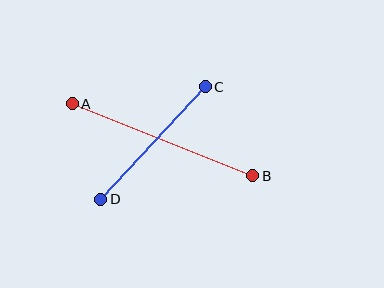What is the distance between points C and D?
The distance is approximately 154 pixels.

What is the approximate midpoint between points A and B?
The midpoint is at approximately (163, 140) pixels.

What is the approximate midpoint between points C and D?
The midpoint is at approximately (153, 143) pixels.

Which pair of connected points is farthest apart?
Points A and B are farthest apart.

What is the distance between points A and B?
The distance is approximately 195 pixels.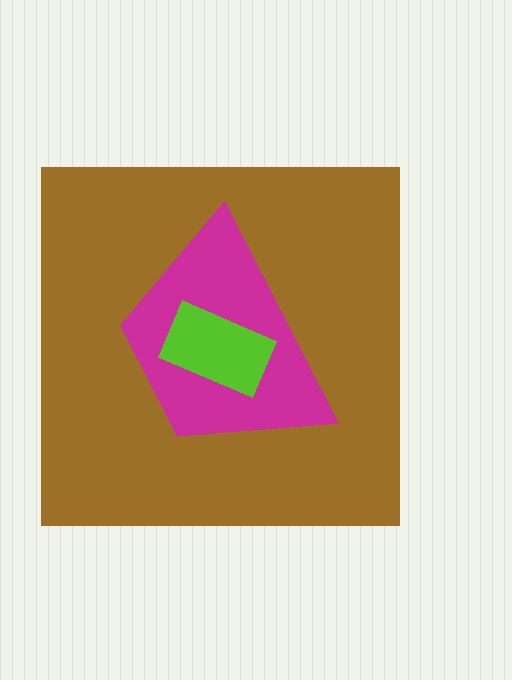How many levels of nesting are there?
3.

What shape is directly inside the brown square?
The magenta trapezoid.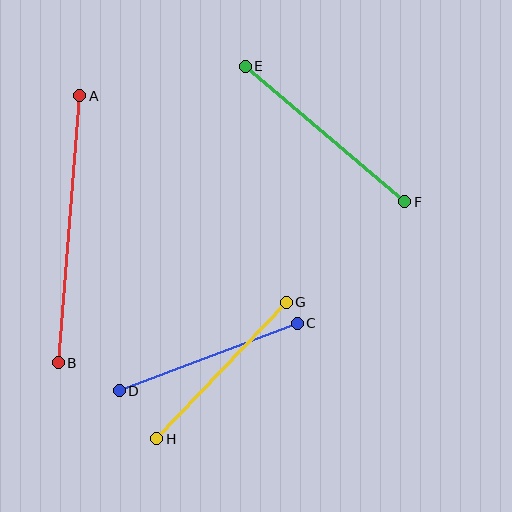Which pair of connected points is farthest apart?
Points A and B are farthest apart.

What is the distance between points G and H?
The distance is approximately 188 pixels.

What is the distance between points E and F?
The distance is approximately 209 pixels.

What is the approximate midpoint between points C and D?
The midpoint is at approximately (208, 357) pixels.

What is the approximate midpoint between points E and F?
The midpoint is at approximately (325, 134) pixels.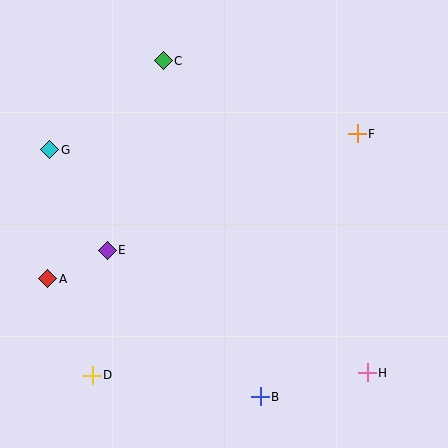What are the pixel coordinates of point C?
Point C is at (163, 61).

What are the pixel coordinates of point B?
Point B is at (260, 397).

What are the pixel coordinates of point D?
Point D is at (92, 375).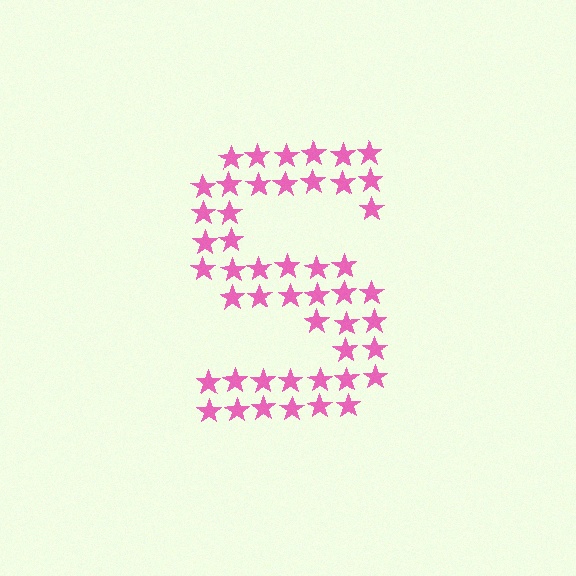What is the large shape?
The large shape is the letter S.